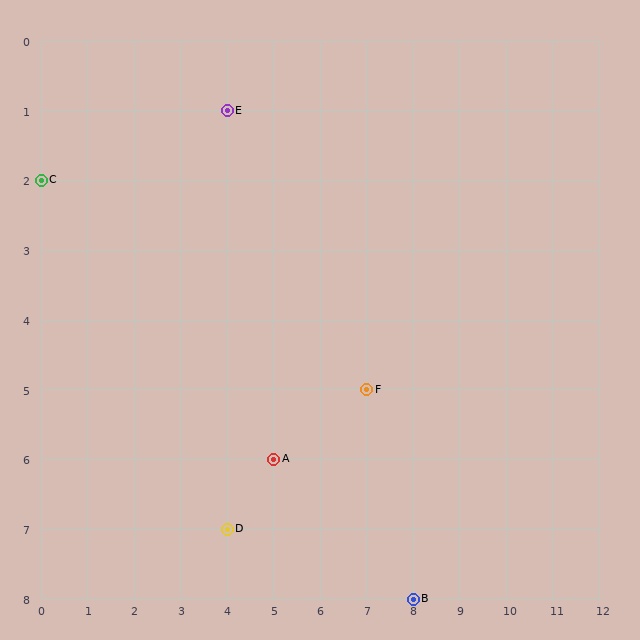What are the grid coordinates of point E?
Point E is at grid coordinates (4, 1).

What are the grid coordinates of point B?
Point B is at grid coordinates (8, 8).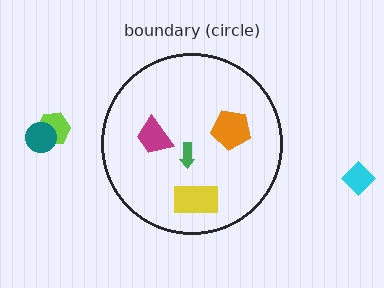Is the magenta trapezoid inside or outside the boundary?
Inside.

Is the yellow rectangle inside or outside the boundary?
Inside.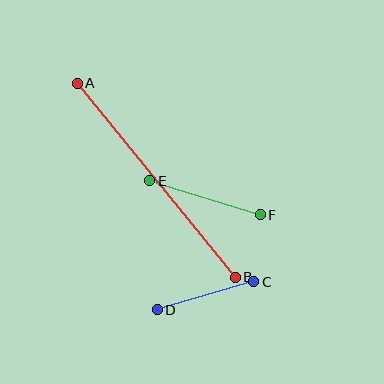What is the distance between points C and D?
The distance is approximately 100 pixels.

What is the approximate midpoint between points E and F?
The midpoint is at approximately (205, 198) pixels.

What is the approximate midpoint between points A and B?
The midpoint is at approximately (156, 180) pixels.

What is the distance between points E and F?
The distance is approximately 116 pixels.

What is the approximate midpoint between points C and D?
The midpoint is at approximately (206, 296) pixels.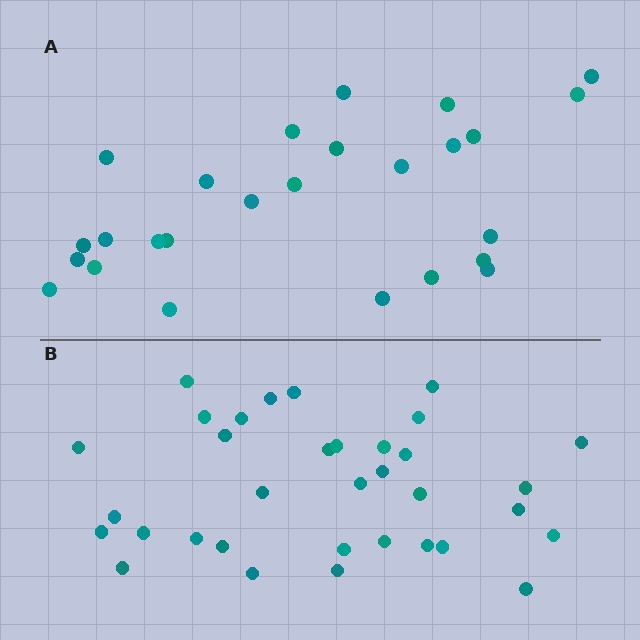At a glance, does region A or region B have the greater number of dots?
Region B (the bottom region) has more dots.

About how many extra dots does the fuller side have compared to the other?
Region B has roughly 8 or so more dots than region A.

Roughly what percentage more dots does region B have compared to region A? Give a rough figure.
About 30% more.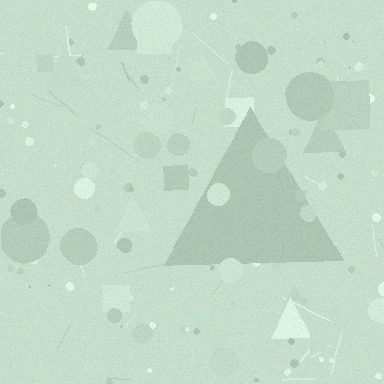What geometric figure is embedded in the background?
A triangle is embedded in the background.